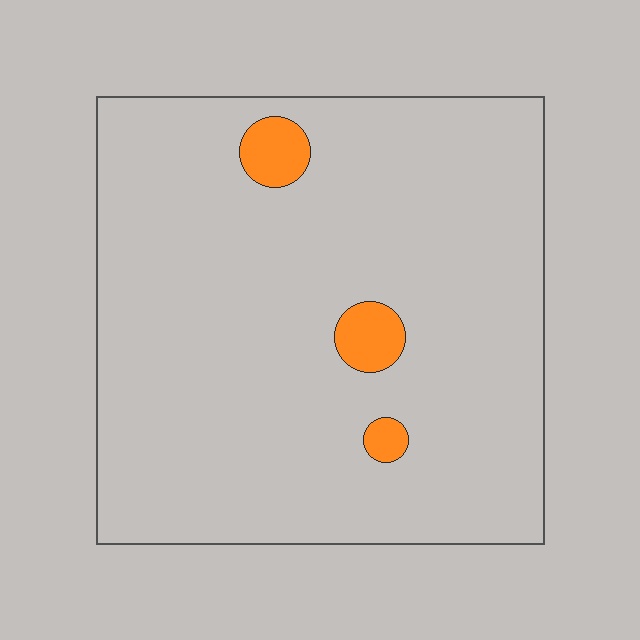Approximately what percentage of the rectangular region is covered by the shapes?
Approximately 5%.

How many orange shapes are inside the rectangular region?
3.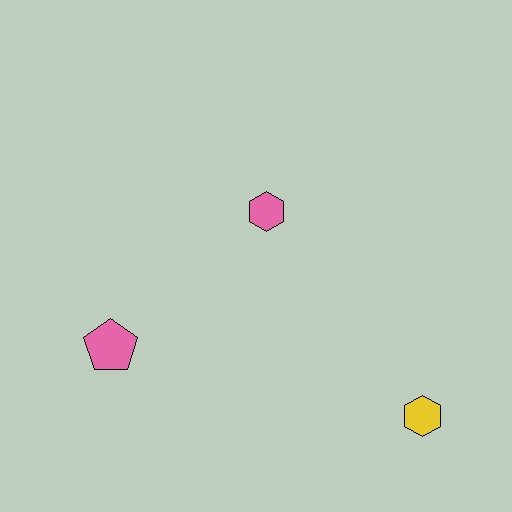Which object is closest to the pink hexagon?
The pink pentagon is closest to the pink hexagon.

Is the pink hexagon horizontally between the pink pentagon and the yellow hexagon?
Yes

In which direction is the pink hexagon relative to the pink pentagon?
The pink hexagon is to the right of the pink pentagon.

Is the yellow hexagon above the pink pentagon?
No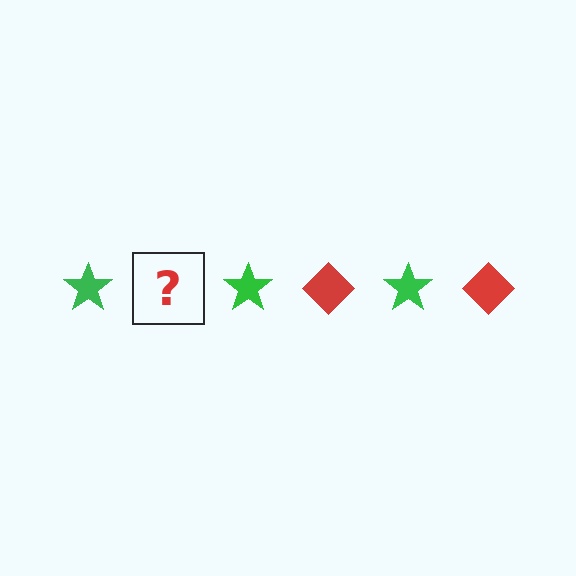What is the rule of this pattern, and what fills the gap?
The rule is that the pattern alternates between green star and red diamond. The gap should be filled with a red diamond.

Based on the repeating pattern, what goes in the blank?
The blank should be a red diamond.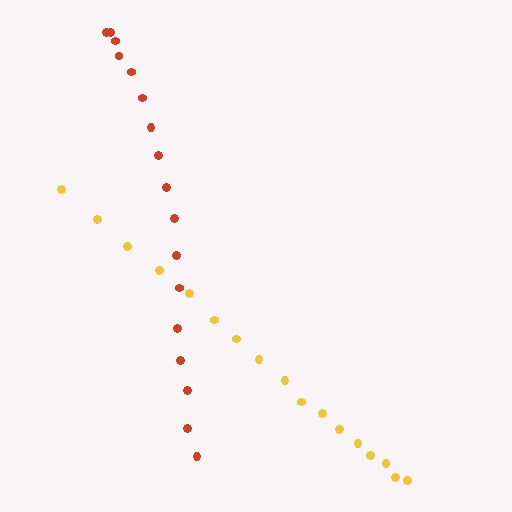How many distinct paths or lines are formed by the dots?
There are 2 distinct paths.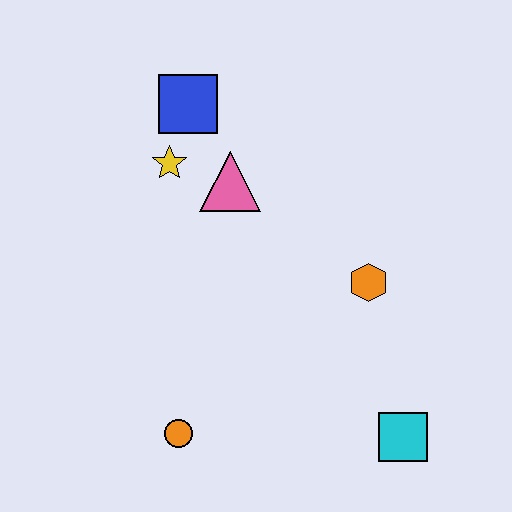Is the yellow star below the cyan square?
No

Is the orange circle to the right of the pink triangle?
No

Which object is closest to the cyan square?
The orange hexagon is closest to the cyan square.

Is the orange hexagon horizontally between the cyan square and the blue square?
Yes